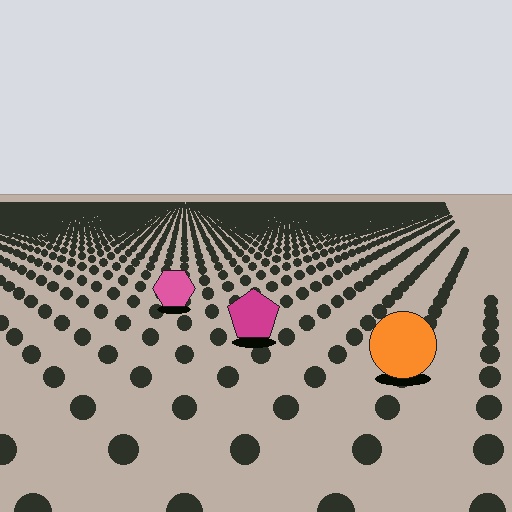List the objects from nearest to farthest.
From nearest to farthest: the orange circle, the magenta pentagon, the pink hexagon.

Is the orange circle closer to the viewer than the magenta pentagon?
Yes. The orange circle is closer — you can tell from the texture gradient: the ground texture is coarser near it.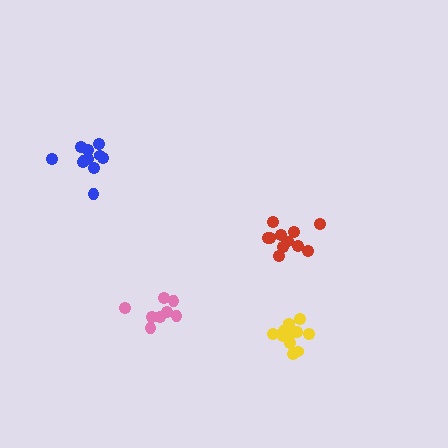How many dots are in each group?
Group 1: 8 dots, Group 2: 12 dots, Group 3: 11 dots, Group 4: 11 dots (42 total).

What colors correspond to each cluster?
The clusters are colored: pink, yellow, red, blue.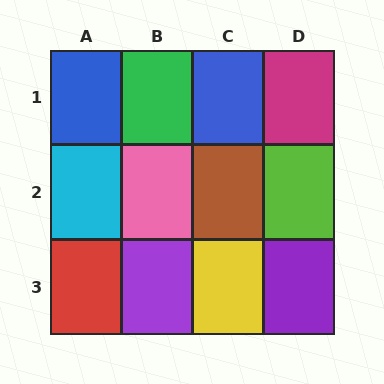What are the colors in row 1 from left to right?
Blue, green, blue, magenta.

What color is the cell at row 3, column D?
Purple.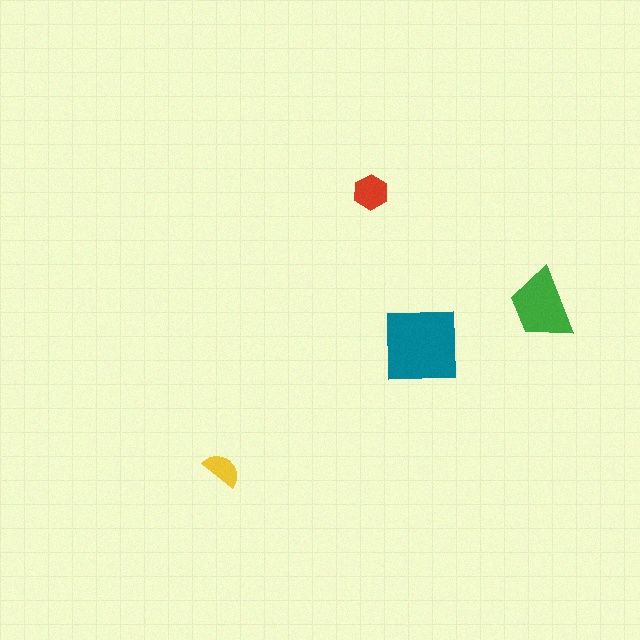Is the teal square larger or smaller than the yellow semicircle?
Larger.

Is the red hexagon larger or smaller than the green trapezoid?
Smaller.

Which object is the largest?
The teal square.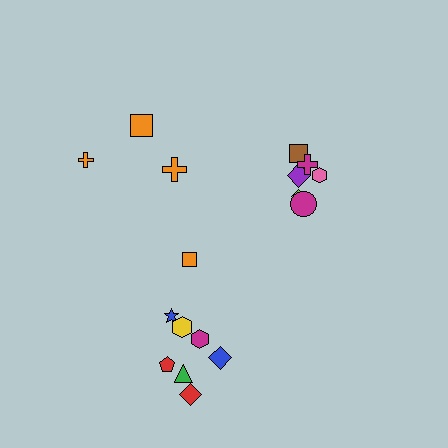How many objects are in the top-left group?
There are 3 objects.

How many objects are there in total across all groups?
There are 17 objects.